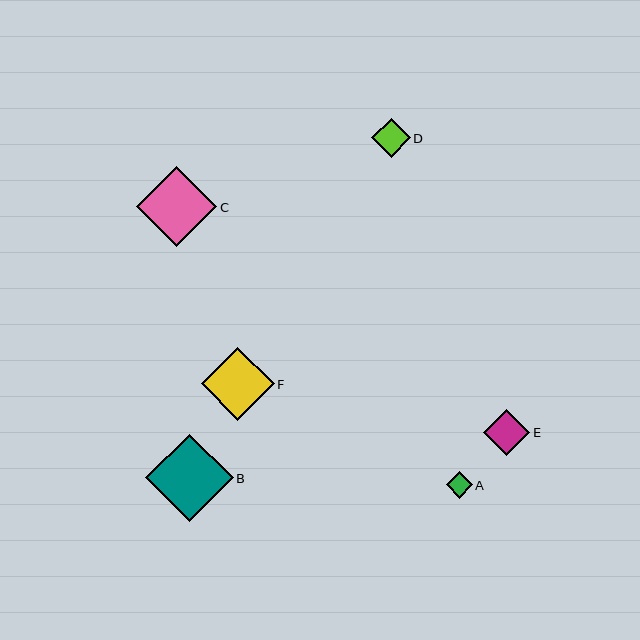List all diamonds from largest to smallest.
From largest to smallest: B, C, F, E, D, A.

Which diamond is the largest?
Diamond B is the largest with a size of approximately 87 pixels.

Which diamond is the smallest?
Diamond A is the smallest with a size of approximately 26 pixels.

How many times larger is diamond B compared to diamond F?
Diamond B is approximately 1.2 times the size of diamond F.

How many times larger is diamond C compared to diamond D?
Diamond C is approximately 2.1 times the size of diamond D.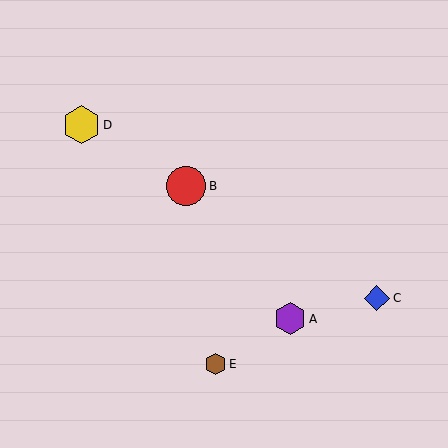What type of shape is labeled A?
Shape A is a purple hexagon.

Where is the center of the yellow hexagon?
The center of the yellow hexagon is at (81, 125).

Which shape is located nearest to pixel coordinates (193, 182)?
The red circle (labeled B) at (186, 186) is nearest to that location.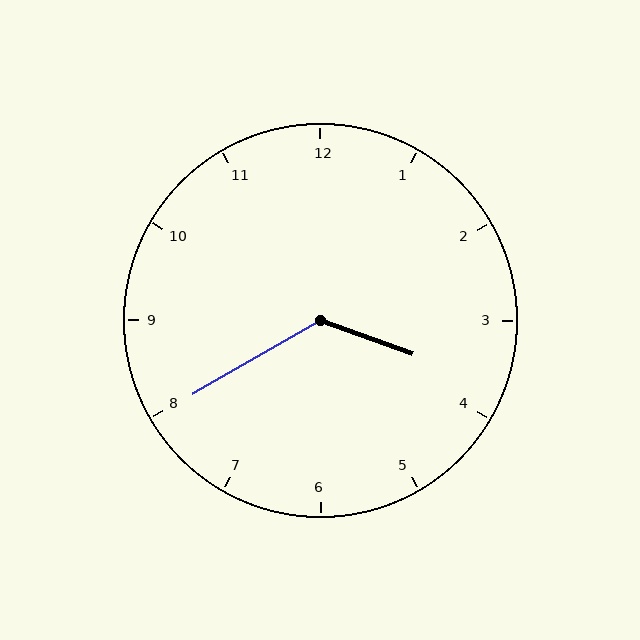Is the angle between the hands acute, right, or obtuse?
It is obtuse.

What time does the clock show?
3:40.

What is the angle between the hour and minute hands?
Approximately 130 degrees.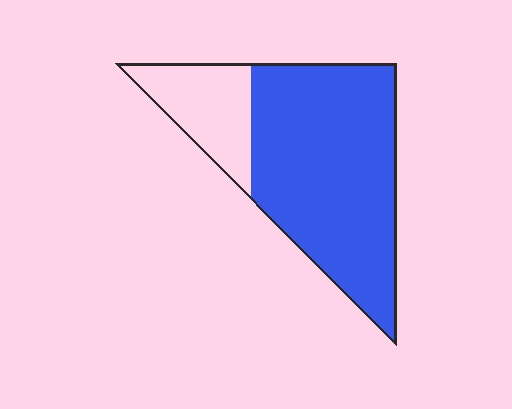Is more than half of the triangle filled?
Yes.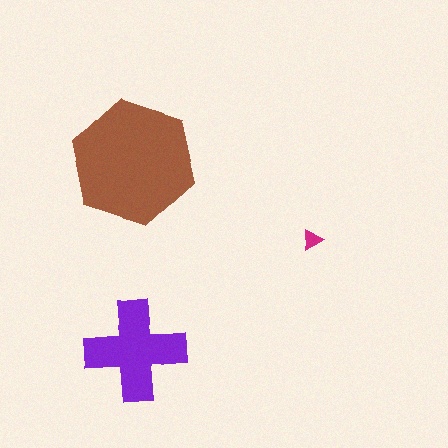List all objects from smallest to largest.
The magenta triangle, the purple cross, the brown hexagon.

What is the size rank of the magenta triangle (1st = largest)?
3rd.